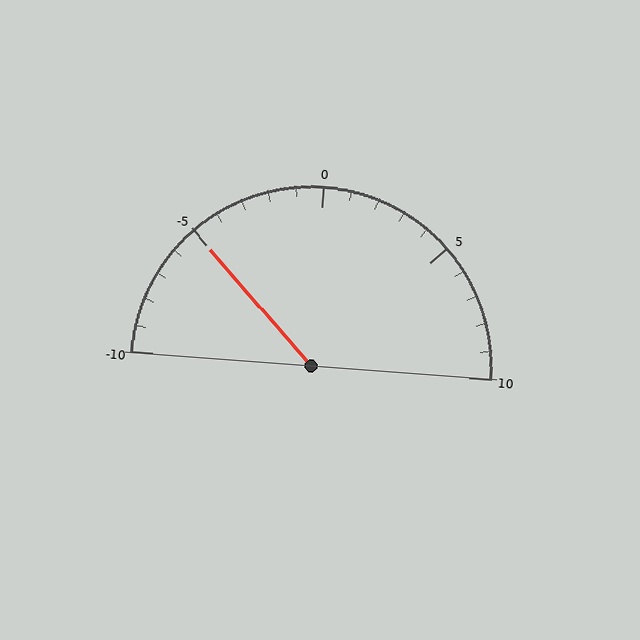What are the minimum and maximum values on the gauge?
The gauge ranges from -10 to 10.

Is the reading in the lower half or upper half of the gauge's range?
The reading is in the lower half of the range (-10 to 10).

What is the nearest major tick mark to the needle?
The nearest major tick mark is -5.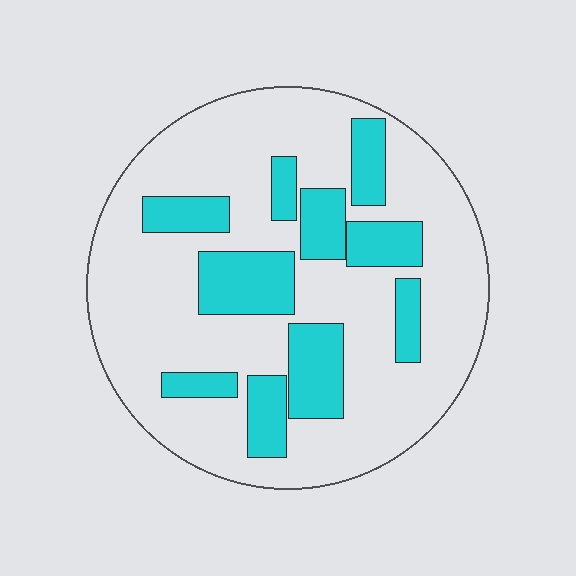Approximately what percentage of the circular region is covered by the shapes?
Approximately 25%.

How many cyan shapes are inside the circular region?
10.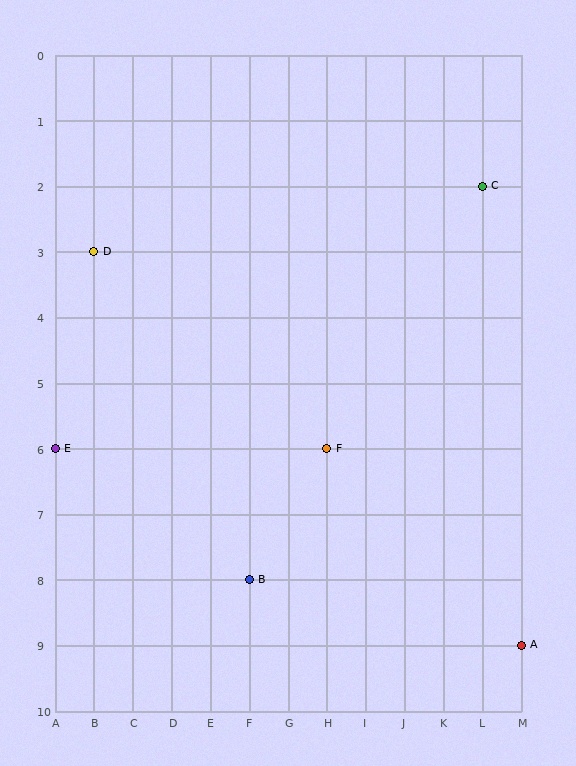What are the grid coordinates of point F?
Point F is at grid coordinates (H, 6).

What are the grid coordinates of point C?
Point C is at grid coordinates (L, 2).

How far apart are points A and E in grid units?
Points A and E are 12 columns and 3 rows apart (about 12.4 grid units diagonally).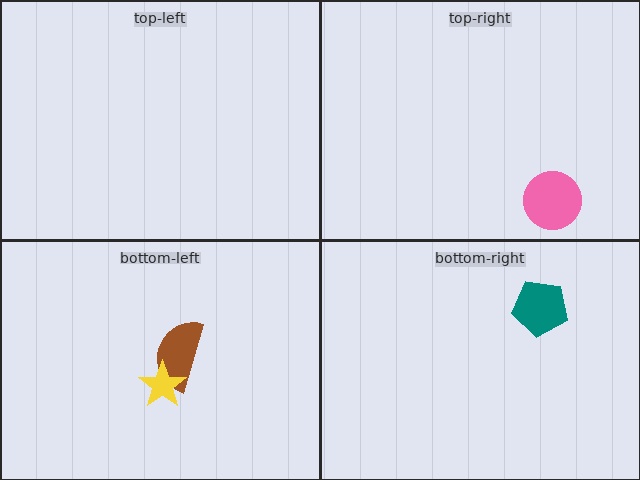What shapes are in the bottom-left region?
The brown semicircle, the yellow star.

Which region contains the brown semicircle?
The bottom-left region.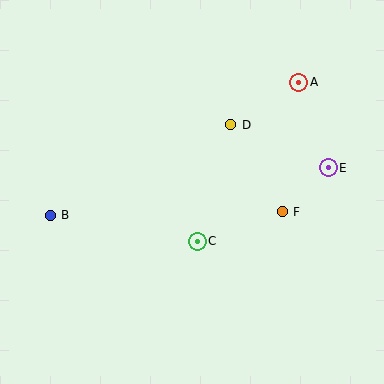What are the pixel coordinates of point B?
Point B is at (50, 215).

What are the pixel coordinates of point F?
Point F is at (282, 212).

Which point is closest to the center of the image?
Point C at (197, 241) is closest to the center.